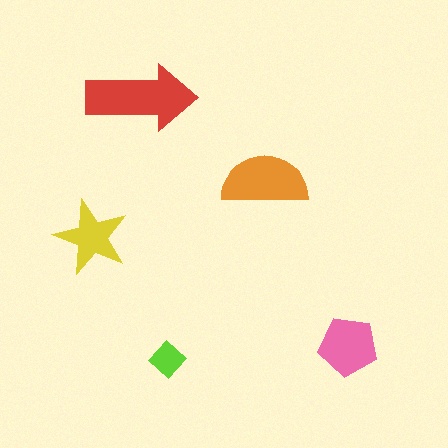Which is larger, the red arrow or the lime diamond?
The red arrow.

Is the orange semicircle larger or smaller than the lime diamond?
Larger.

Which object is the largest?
The red arrow.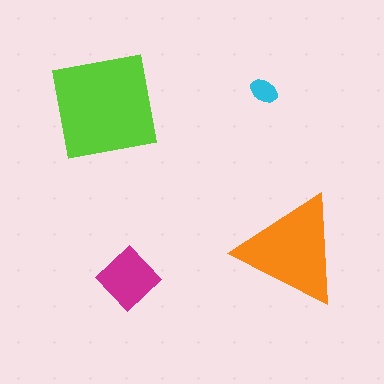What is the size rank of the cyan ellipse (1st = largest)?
4th.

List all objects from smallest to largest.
The cyan ellipse, the magenta diamond, the orange triangle, the lime square.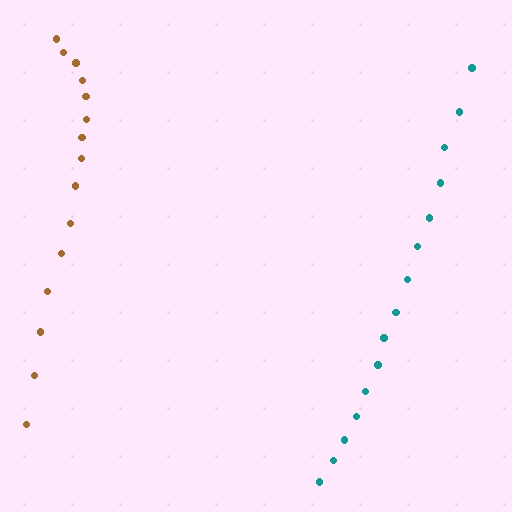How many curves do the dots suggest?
There are 2 distinct paths.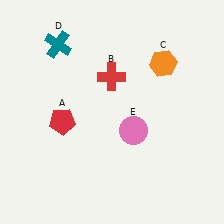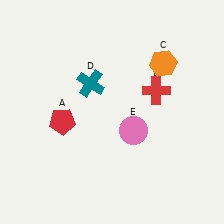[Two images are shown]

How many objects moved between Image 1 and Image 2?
2 objects moved between the two images.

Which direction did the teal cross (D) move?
The teal cross (D) moved down.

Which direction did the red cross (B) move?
The red cross (B) moved right.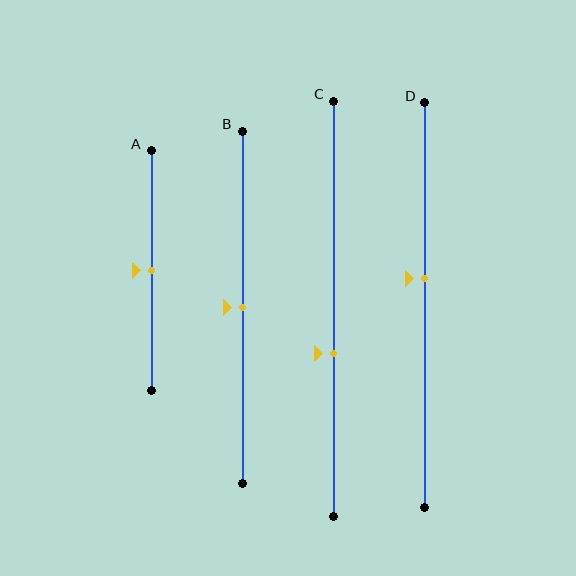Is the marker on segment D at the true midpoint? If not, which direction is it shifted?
No, the marker on segment D is shifted upward by about 7% of the segment length.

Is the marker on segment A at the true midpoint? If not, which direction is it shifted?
Yes, the marker on segment A is at the true midpoint.